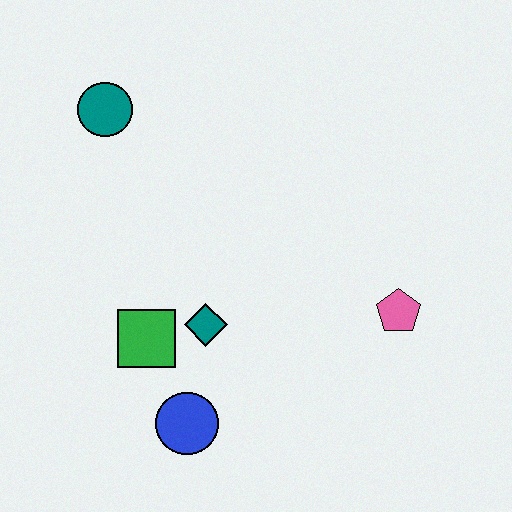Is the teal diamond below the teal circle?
Yes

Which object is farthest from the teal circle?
The pink pentagon is farthest from the teal circle.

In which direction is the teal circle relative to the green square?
The teal circle is above the green square.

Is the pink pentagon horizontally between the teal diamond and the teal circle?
No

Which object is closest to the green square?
The teal diamond is closest to the green square.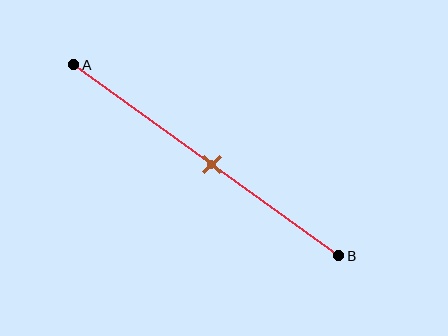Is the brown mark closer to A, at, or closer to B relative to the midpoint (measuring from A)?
The brown mark is approximately at the midpoint of segment AB.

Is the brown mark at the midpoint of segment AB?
Yes, the mark is approximately at the midpoint.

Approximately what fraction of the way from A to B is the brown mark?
The brown mark is approximately 50% of the way from A to B.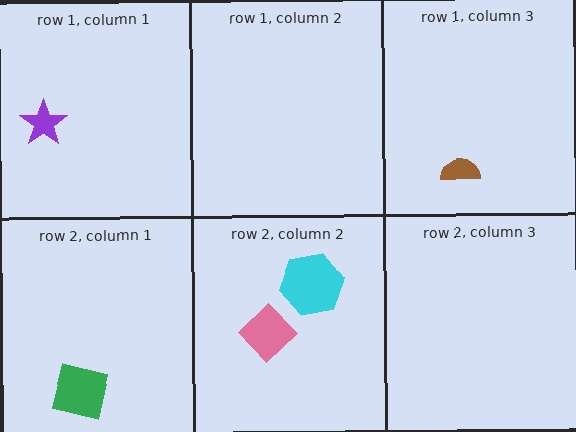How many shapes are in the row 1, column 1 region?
1.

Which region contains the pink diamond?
The row 2, column 2 region.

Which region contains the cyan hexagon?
The row 2, column 2 region.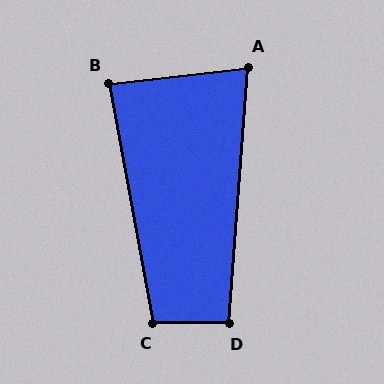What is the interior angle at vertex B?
Approximately 86 degrees (approximately right).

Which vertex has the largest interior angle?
C, at approximately 101 degrees.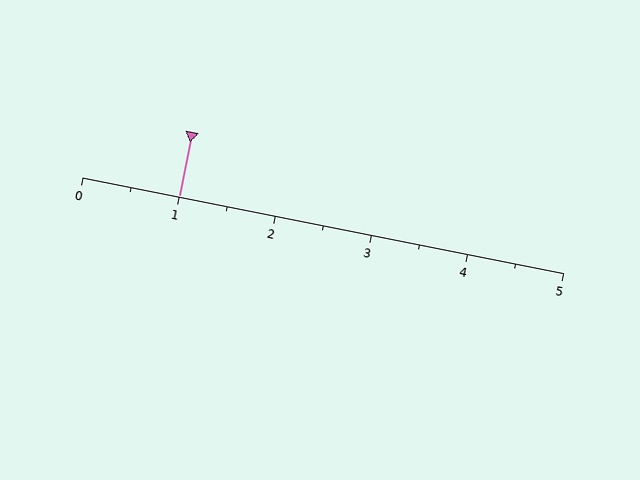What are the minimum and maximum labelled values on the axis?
The axis runs from 0 to 5.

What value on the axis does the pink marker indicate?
The marker indicates approximately 1.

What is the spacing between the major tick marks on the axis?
The major ticks are spaced 1 apart.